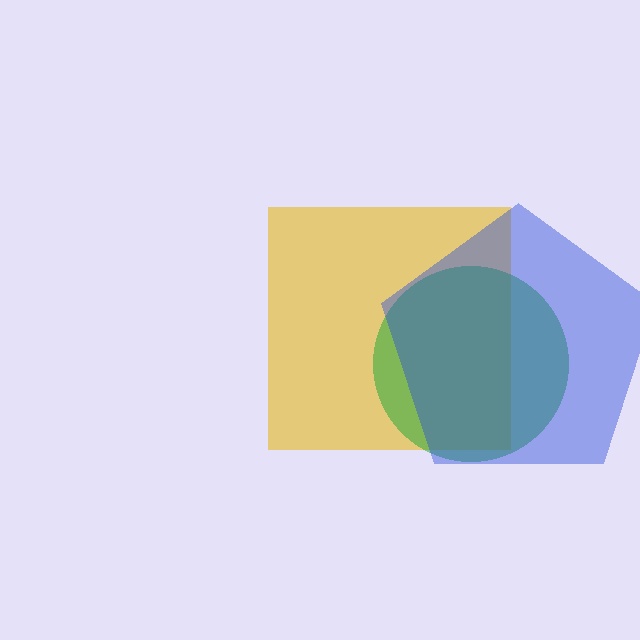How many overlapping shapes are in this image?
There are 3 overlapping shapes in the image.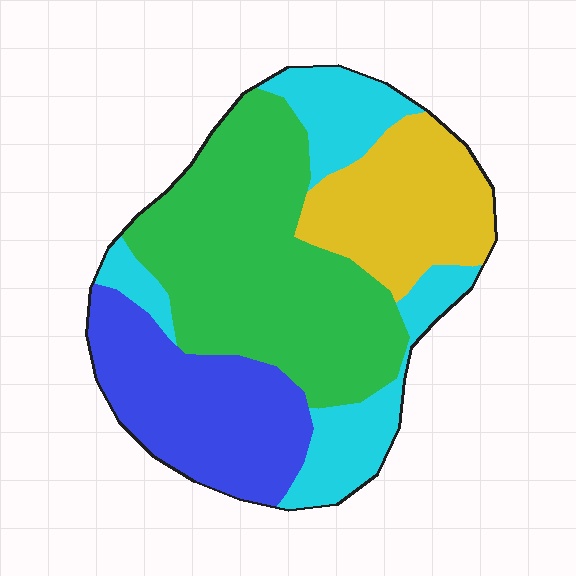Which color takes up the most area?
Green, at roughly 40%.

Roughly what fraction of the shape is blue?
Blue takes up about one fifth (1/5) of the shape.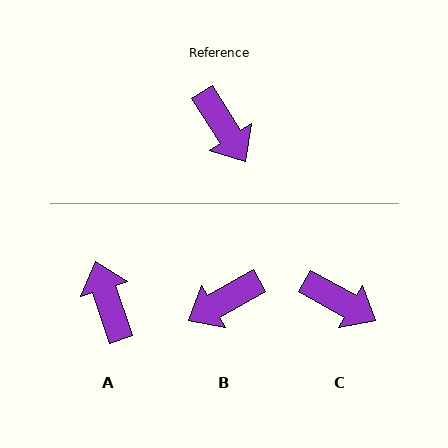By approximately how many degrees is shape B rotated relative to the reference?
Approximately 93 degrees clockwise.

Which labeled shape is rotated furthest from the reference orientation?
A, about 166 degrees away.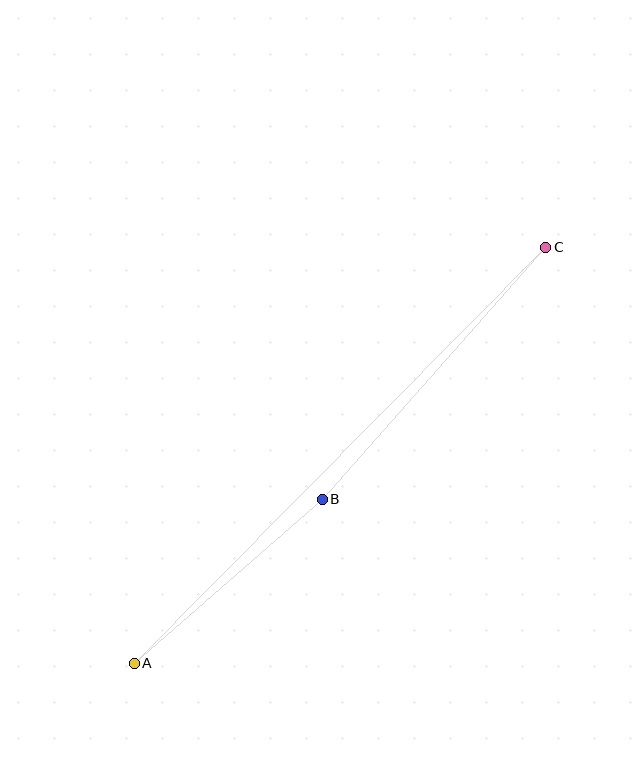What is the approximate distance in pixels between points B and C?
The distance between B and C is approximately 337 pixels.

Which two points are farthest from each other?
Points A and C are farthest from each other.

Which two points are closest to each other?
Points A and B are closest to each other.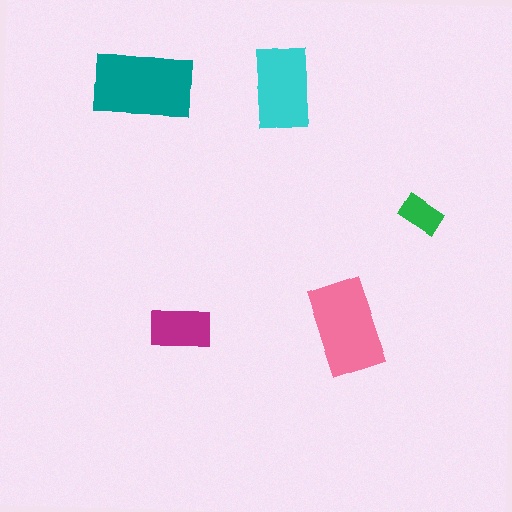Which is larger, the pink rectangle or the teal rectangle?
The teal one.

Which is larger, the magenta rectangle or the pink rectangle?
The pink one.